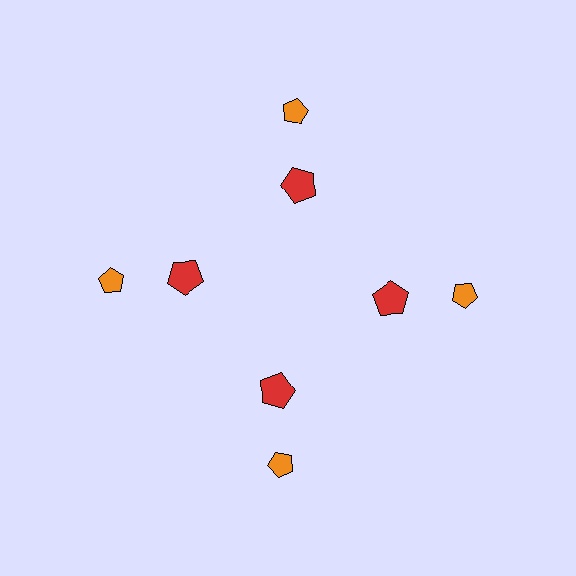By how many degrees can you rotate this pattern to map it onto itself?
The pattern maps onto itself every 90 degrees of rotation.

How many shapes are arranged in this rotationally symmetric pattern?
There are 8 shapes, arranged in 4 groups of 2.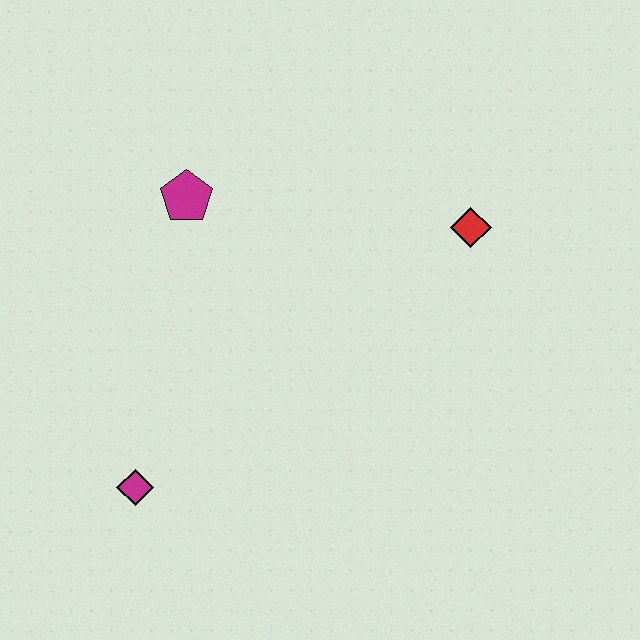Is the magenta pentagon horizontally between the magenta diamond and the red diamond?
Yes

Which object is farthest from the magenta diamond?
The red diamond is farthest from the magenta diamond.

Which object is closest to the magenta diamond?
The magenta pentagon is closest to the magenta diamond.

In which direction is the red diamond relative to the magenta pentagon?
The red diamond is to the right of the magenta pentagon.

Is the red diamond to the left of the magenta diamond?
No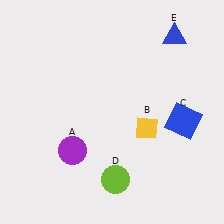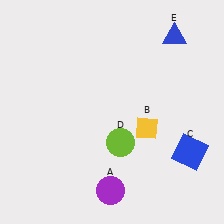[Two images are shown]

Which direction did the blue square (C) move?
The blue square (C) moved down.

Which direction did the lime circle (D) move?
The lime circle (D) moved up.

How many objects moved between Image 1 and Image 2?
3 objects moved between the two images.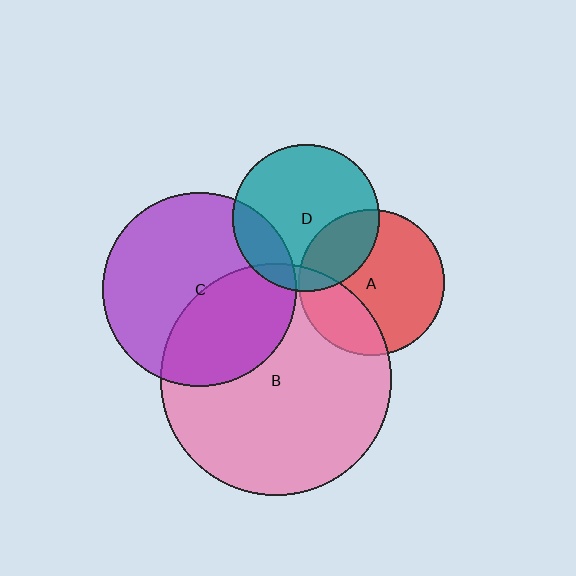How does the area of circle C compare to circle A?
Approximately 1.8 times.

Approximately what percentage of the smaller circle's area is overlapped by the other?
Approximately 25%.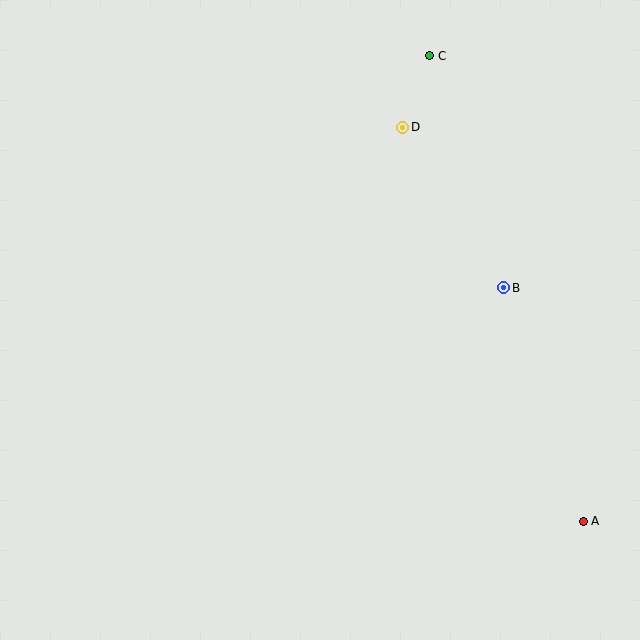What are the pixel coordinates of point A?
Point A is at (583, 521).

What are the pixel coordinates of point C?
Point C is at (430, 56).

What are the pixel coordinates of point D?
Point D is at (403, 127).